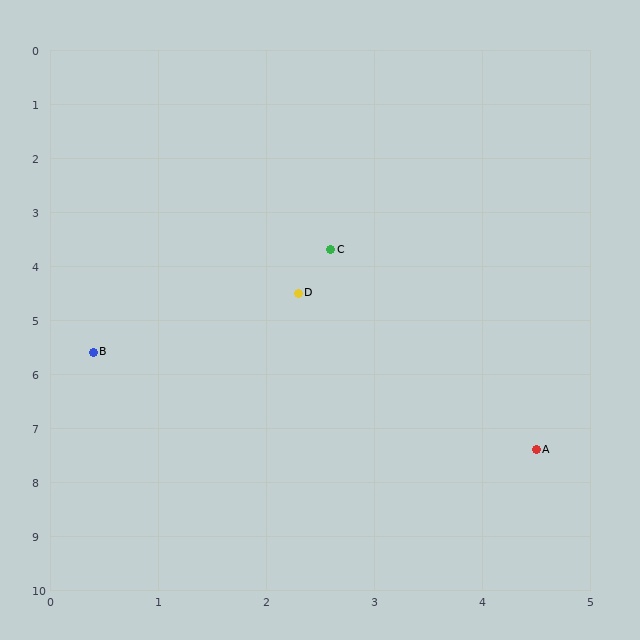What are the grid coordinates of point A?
Point A is at approximately (4.5, 7.4).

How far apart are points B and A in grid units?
Points B and A are about 4.5 grid units apart.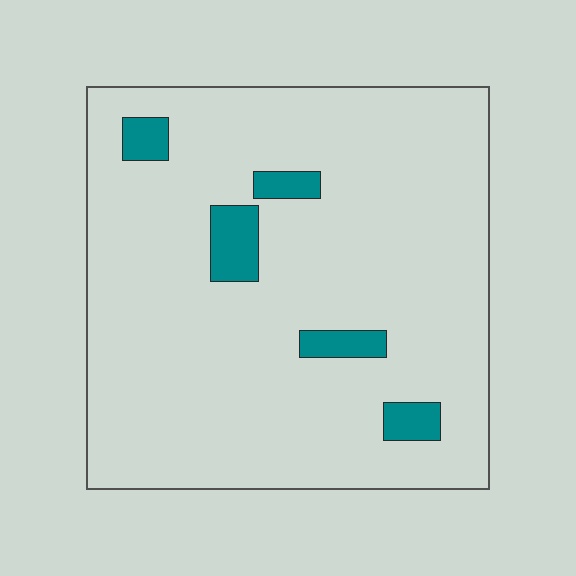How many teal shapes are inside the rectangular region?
5.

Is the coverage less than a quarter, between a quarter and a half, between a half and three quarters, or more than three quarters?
Less than a quarter.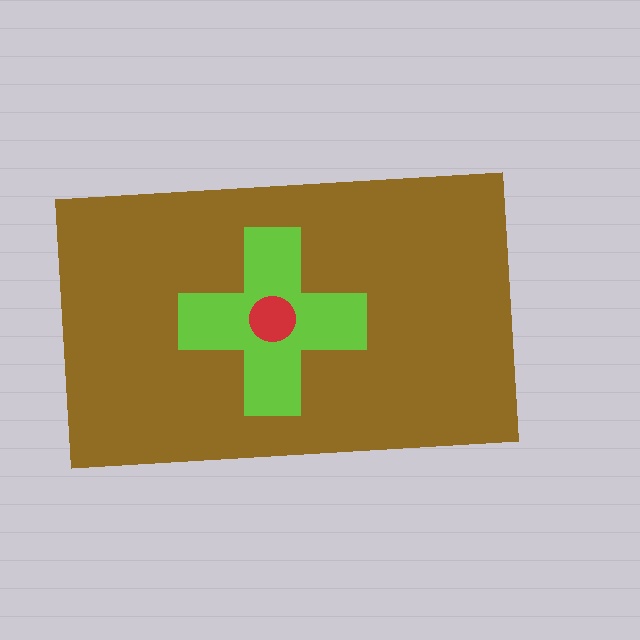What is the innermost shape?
The red circle.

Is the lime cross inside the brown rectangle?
Yes.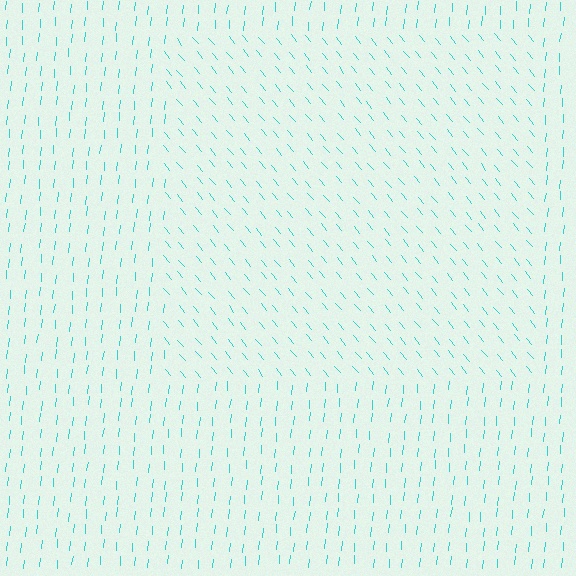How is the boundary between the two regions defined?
The boundary is defined purely by a change in line orientation (approximately 45 degrees difference). All lines are the same color and thickness.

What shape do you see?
I see a rectangle.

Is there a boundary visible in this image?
Yes, there is a texture boundary formed by a change in line orientation.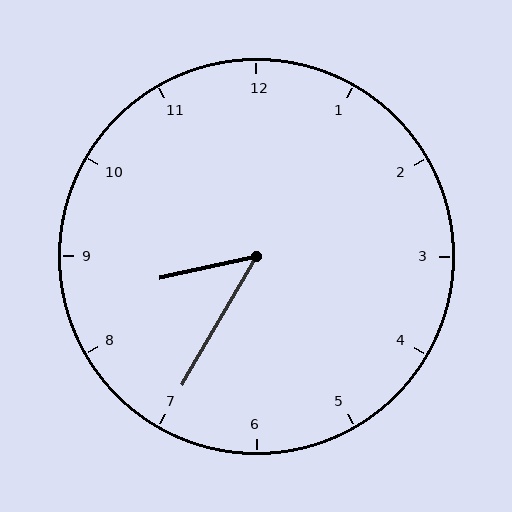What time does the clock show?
8:35.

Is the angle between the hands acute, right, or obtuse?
It is acute.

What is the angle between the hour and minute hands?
Approximately 48 degrees.